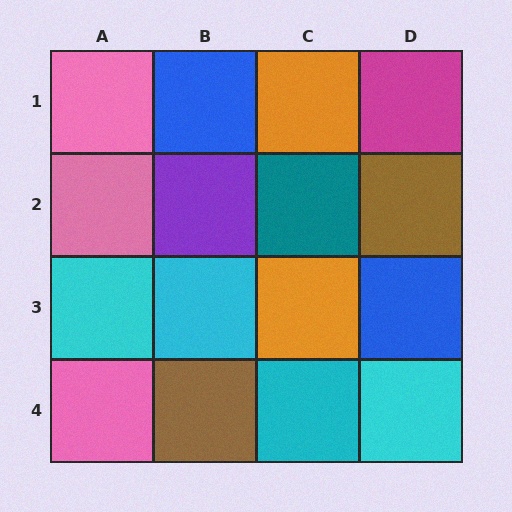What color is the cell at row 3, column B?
Cyan.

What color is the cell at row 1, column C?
Orange.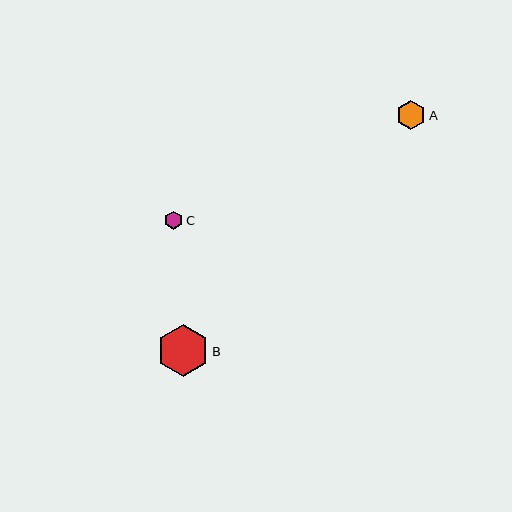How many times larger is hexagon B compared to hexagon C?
Hexagon B is approximately 2.8 times the size of hexagon C.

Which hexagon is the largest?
Hexagon B is the largest with a size of approximately 52 pixels.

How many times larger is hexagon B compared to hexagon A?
Hexagon B is approximately 1.8 times the size of hexagon A.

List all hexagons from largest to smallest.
From largest to smallest: B, A, C.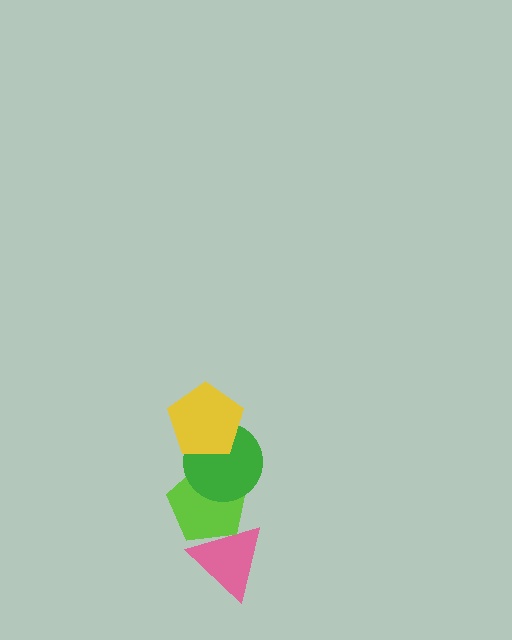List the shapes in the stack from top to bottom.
From top to bottom: the yellow pentagon, the green circle, the lime pentagon, the pink triangle.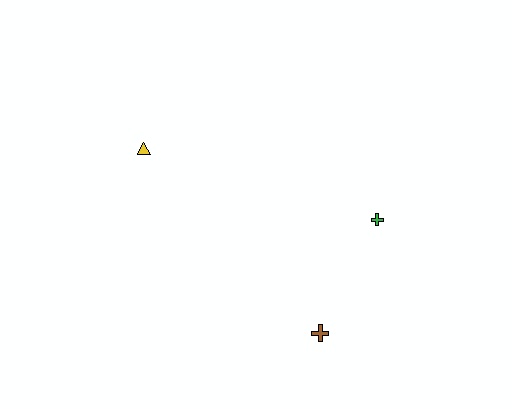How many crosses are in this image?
There are 2 crosses.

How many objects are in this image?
There are 3 objects.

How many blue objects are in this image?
There are no blue objects.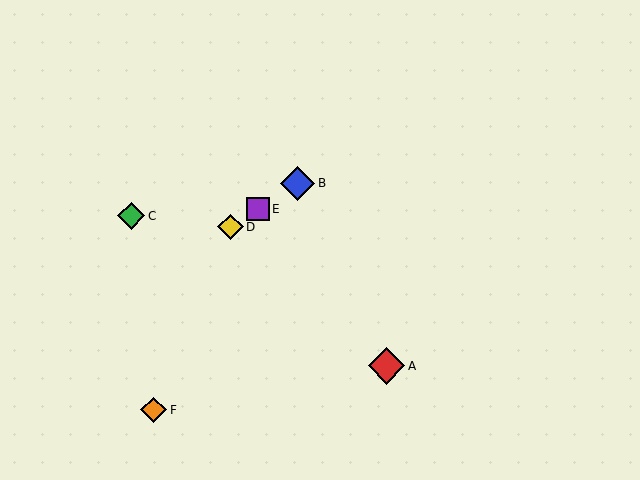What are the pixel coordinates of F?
Object F is at (154, 410).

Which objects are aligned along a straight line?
Objects B, D, E are aligned along a straight line.